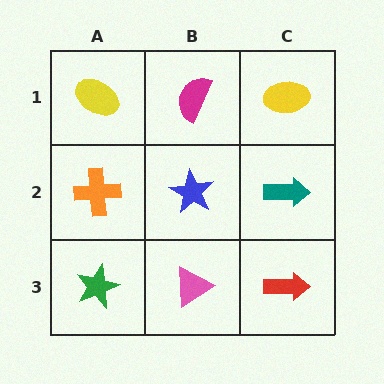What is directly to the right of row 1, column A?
A magenta semicircle.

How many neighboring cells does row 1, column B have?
3.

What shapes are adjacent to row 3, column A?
An orange cross (row 2, column A), a pink triangle (row 3, column B).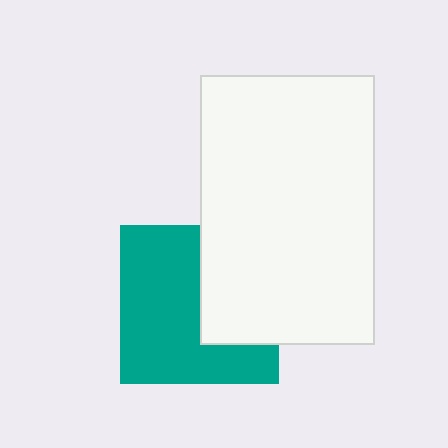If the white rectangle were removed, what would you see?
You would see the complete teal square.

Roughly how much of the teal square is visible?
About half of it is visible (roughly 62%).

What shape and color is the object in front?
The object in front is a white rectangle.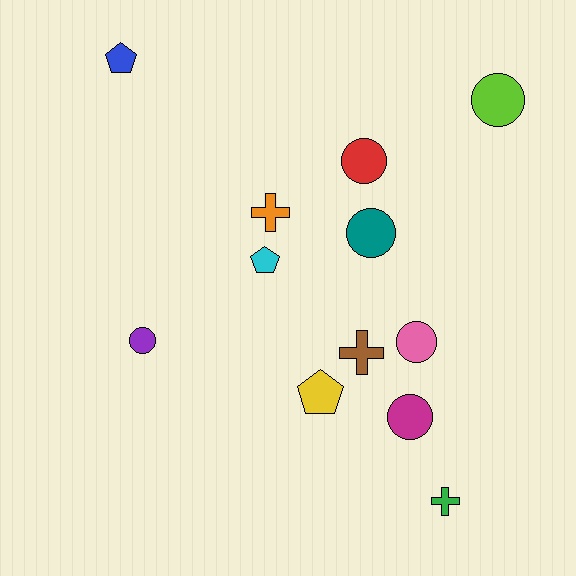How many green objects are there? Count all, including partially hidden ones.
There is 1 green object.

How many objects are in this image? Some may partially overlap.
There are 12 objects.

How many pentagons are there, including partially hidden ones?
There are 3 pentagons.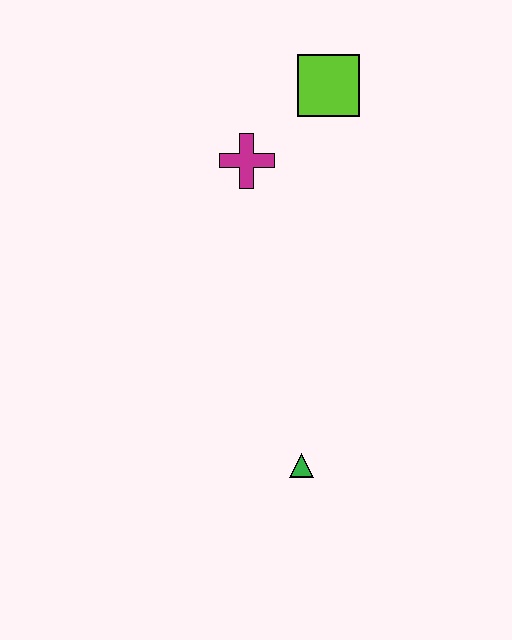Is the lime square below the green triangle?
No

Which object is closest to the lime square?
The magenta cross is closest to the lime square.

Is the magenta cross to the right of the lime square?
No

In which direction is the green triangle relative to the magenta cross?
The green triangle is below the magenta cross.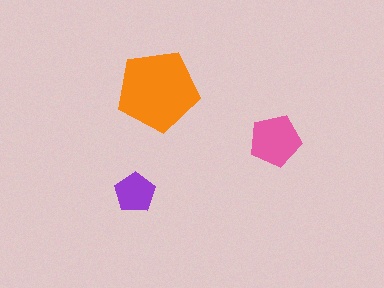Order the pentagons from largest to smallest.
the orange one, the pink one, the purple one.